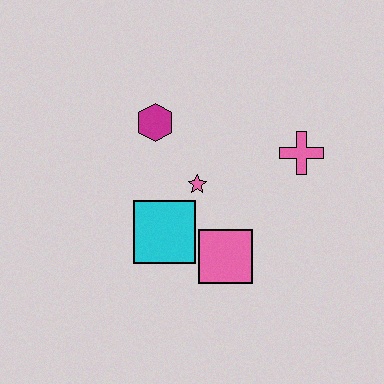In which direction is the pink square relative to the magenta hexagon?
The pink square is below the magenta hexagon.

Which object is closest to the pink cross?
The pink star is closest to the pink cross.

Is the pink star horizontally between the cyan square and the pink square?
Yes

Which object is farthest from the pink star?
The pink cross is farthest from the pink star.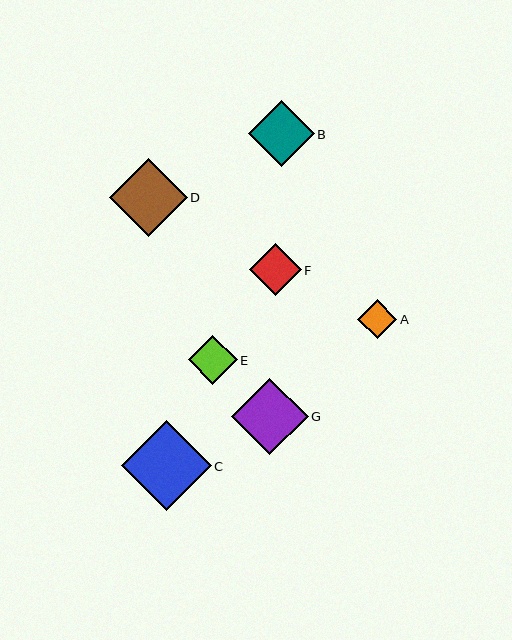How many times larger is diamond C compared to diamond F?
Diamond C is approximately 1.7 times the size of diamond F.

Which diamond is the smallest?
Diamond A is the smallest with a size of approximately 39 pixels.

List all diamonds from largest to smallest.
From largest to smallest: C, D, G, B, F, E, A.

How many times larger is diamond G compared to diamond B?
Diamond G is approximately 1.2 times the size of diamond B.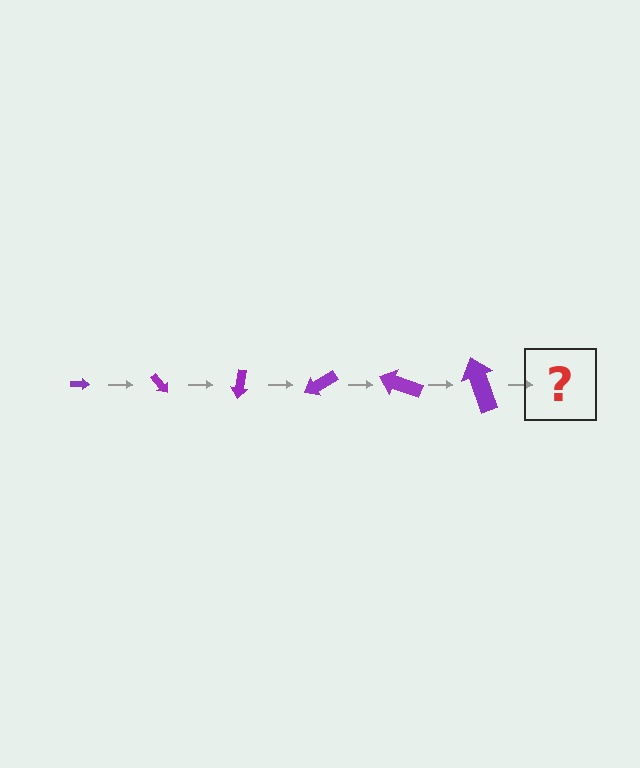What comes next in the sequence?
The next element should be an arrow, larger than the previous one and rotated 300 degrees from the start.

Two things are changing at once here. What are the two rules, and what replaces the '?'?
The two rules are that the arrow grows larger each step and it rotates 50 degrees each step. The '?' should be an arrow, larger than the previous one and rotated 300 degrees from the start.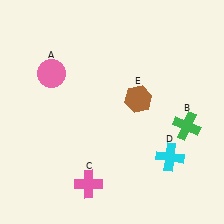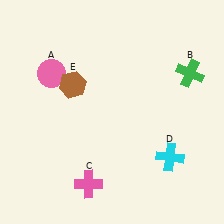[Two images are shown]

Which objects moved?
The objects that moved are: the green cross (B), the brown hexagon (E).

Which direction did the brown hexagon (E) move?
The brown hexagon (E) moved left.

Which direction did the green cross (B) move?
The green cross (B) moved up.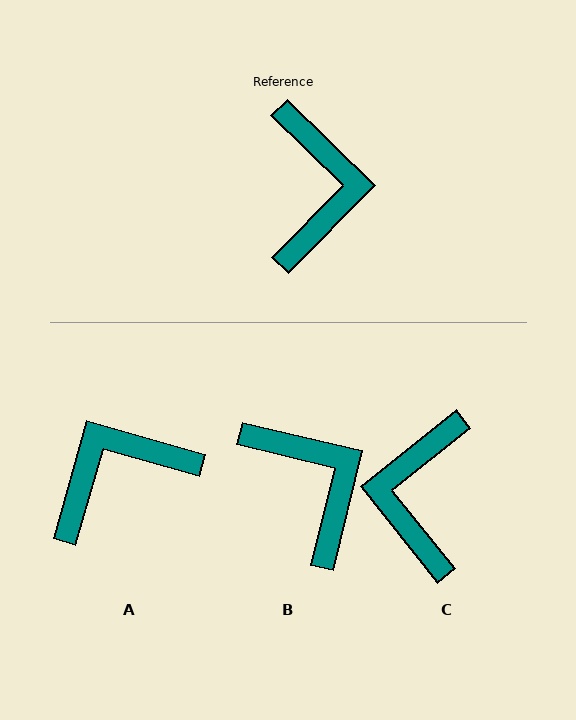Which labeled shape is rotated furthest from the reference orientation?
C, about 173 degrees away.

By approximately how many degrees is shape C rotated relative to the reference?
Approximately 173 degrees counter-clockwise.